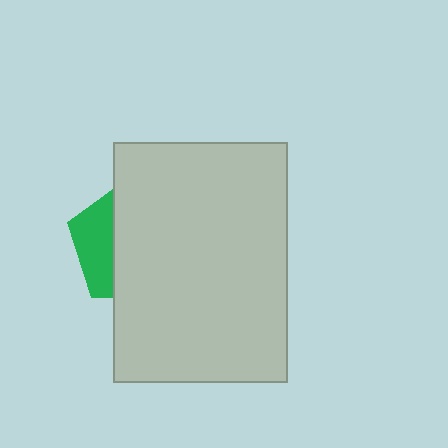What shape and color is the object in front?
The object in front is a light gray rectangle.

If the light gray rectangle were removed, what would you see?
You would see the complete green pentagon.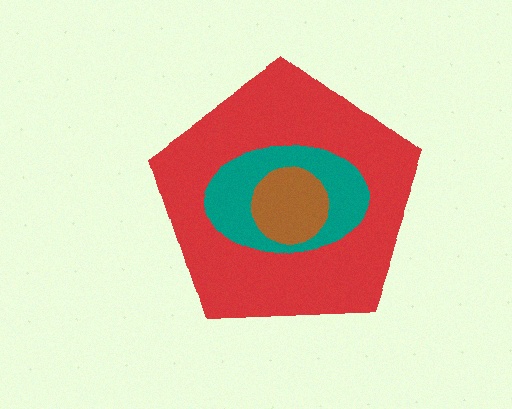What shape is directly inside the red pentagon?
The teal ellipse.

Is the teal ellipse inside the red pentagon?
Yes.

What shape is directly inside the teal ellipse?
The brown circle.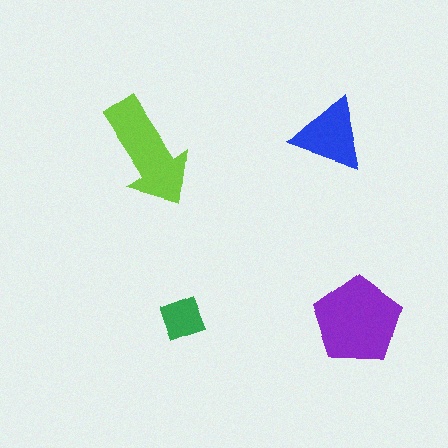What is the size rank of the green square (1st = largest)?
4th.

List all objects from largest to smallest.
The purple pentagon, the lime arrow, the blue triangle, the green square.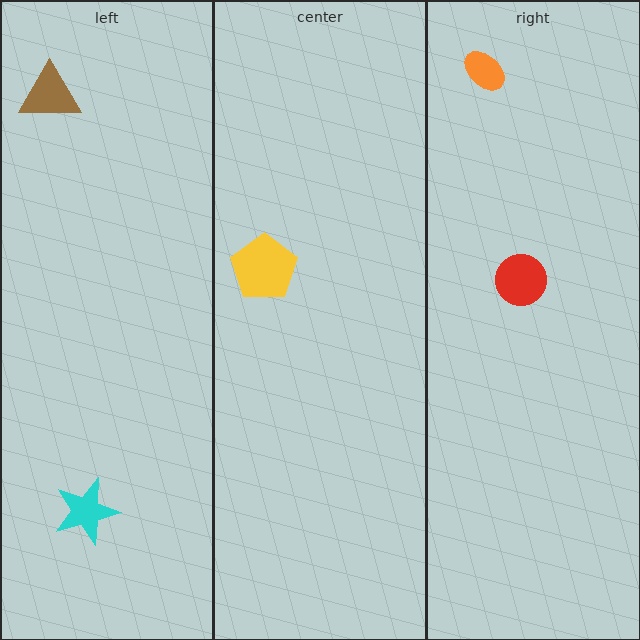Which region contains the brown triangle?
The left region.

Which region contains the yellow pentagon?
The center region.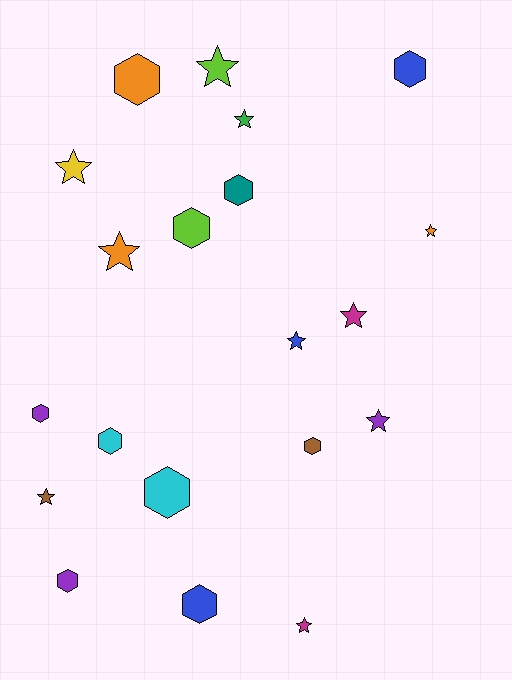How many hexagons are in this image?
There are 10 hexagons.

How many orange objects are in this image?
There are 3 orange objects.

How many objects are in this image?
There are 20 objects.